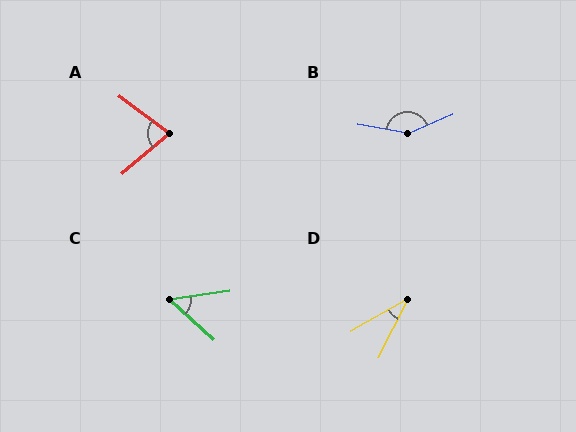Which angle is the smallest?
D, at approximately 33 degrees.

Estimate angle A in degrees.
Approximately 77 degrees.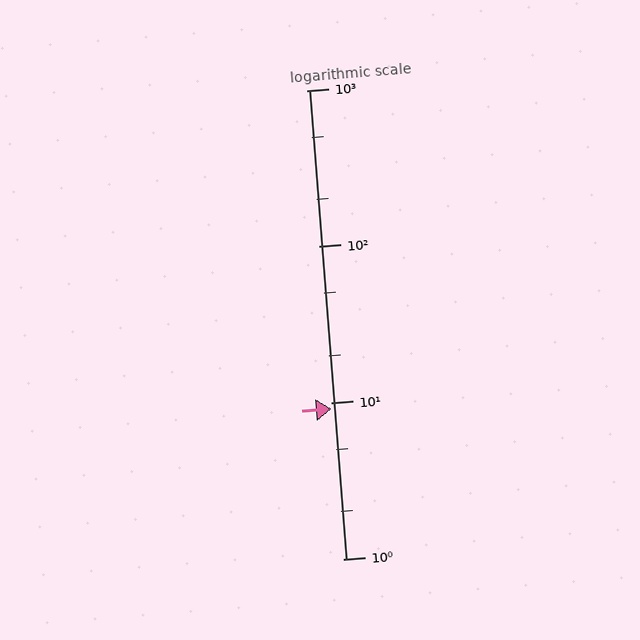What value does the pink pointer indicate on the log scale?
The pointer indicates approximately 9.2.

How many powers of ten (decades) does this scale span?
The scale spans 3 decades, from 1 to 1000.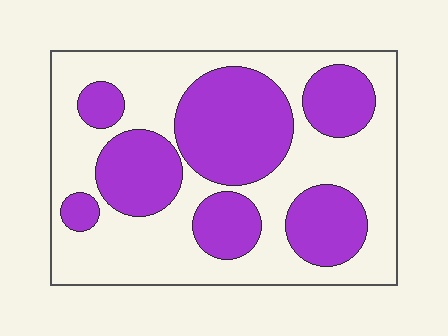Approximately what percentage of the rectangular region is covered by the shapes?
Approximately 40%.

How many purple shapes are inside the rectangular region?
7.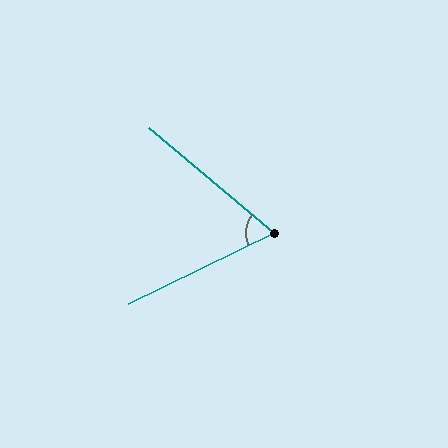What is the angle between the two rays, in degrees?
Approximately 66 degrees.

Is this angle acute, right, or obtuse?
It is acute.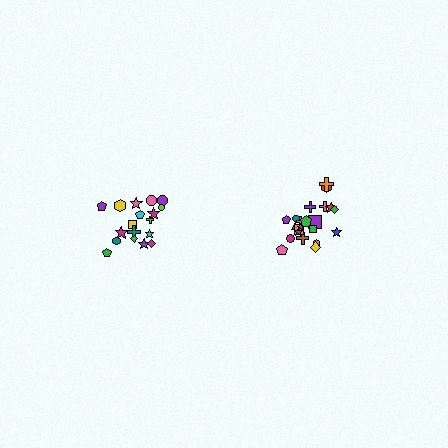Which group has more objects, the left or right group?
The right group.